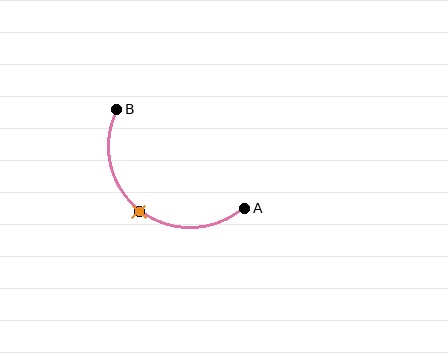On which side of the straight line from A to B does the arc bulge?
The arc bulges below and to the left of the straight line connecting A and B.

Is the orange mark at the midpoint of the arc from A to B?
Yes. The orange mark lies on the arc at equal arc-length from both A and B — it is the arc midpoint.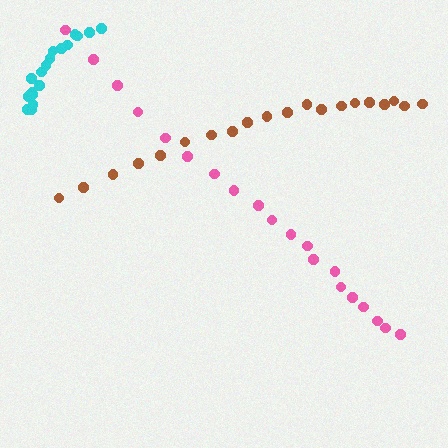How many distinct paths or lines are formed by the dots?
There are 3 distinct paths.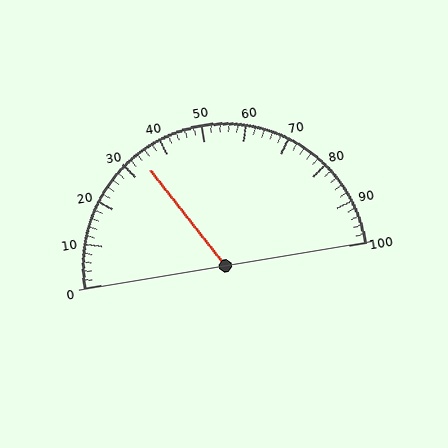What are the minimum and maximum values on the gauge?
The gauge ranges from 0 to 100.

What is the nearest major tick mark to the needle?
The nearest major tick mark is 30.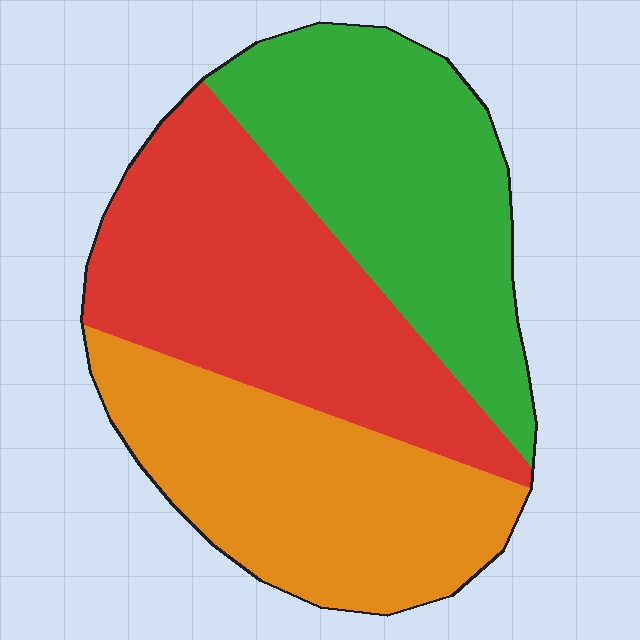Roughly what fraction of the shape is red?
Red covers around 35% of the shape.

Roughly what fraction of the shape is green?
Green takes up between a quarter and a half of the shape.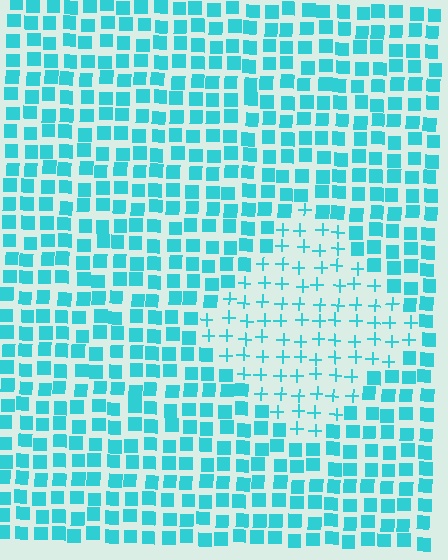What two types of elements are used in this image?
The image uses plus signs inside the diamond region and squares outside it.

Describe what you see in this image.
The image is filled with small cyan elements arranged in a uniform grid. A diamond-shaped region contains plus signs, while the surrounding area contains squares. The boundary is defined purely by the change in element shape.